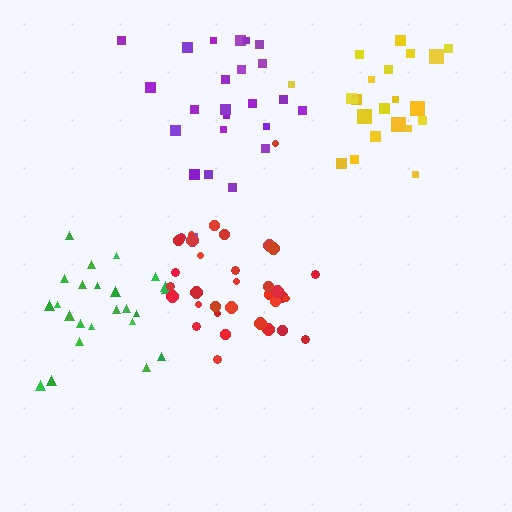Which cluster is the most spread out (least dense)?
Purple.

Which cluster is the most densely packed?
Red.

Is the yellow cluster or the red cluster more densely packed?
Red.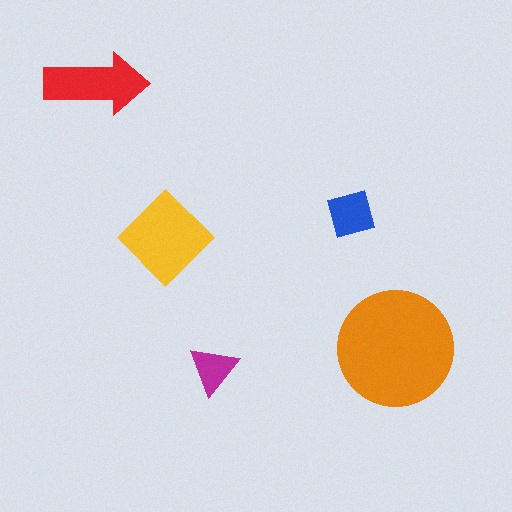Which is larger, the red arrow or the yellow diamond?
The yellow diamond.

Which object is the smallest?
The magenta triangle.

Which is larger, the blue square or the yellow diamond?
The yellow diamond.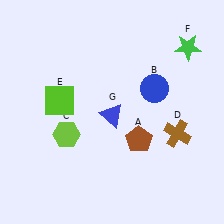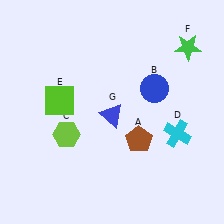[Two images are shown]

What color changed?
The cross (D) changed from brown in Image 1 to cyan in Image 2.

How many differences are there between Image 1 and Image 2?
There is 1 difference between the two images.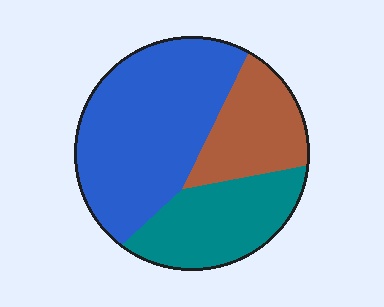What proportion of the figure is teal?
Teal covers roughly 25% of the figure.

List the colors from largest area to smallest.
From largest to smallest: blue, teal, brown.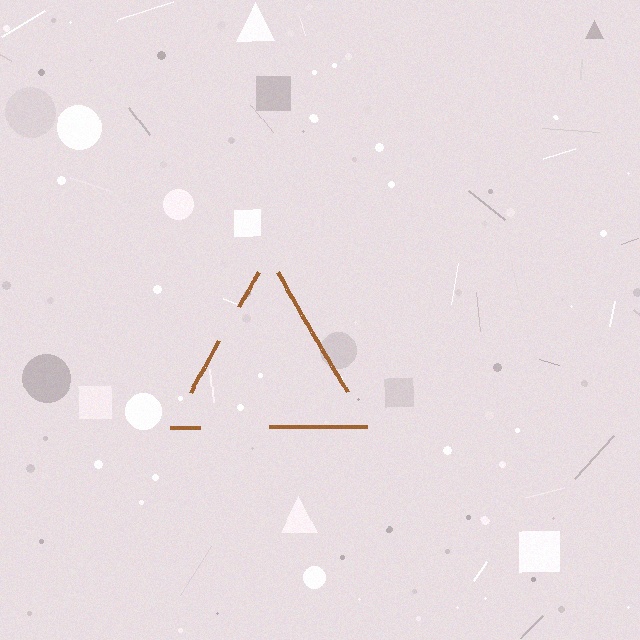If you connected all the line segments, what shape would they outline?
They would outline a triangle.